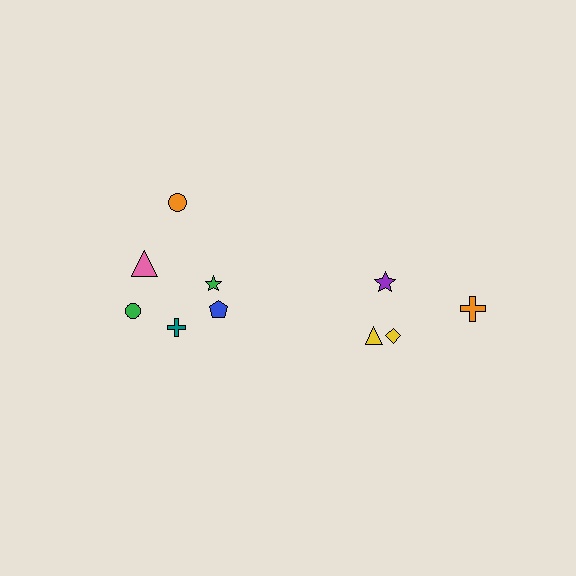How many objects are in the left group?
There are 6 objects.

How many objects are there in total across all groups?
There are 10 objects.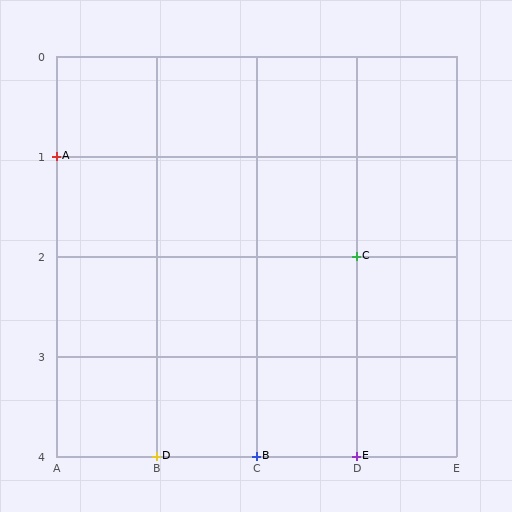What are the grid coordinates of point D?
Point D is at grid coordinates (B, 4).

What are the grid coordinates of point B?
Point B is at grid coordinates (C, 4).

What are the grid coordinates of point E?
Point E is at grid coordinates (D, 4).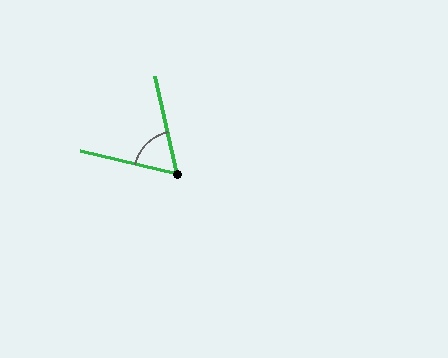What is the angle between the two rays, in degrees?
Approximately 64 degrees.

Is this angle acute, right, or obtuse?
It is acute.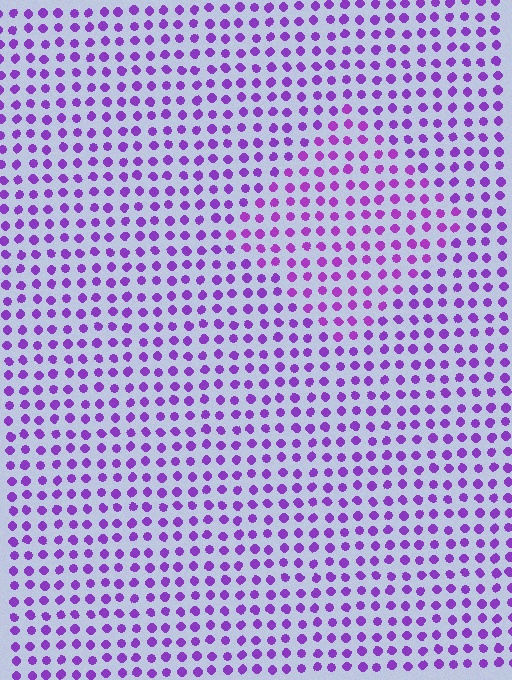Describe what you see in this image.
The image is filled with small purple elements in a uniform arrangement. A diamond-shaped region is visible where the elements are tinted to a slightly different hue, forming a subtle color boundary.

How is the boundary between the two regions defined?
The boundary is defined purely by a slight shift in hue (about 15 degrees). Spacing, size, and orientation are identical on both sides.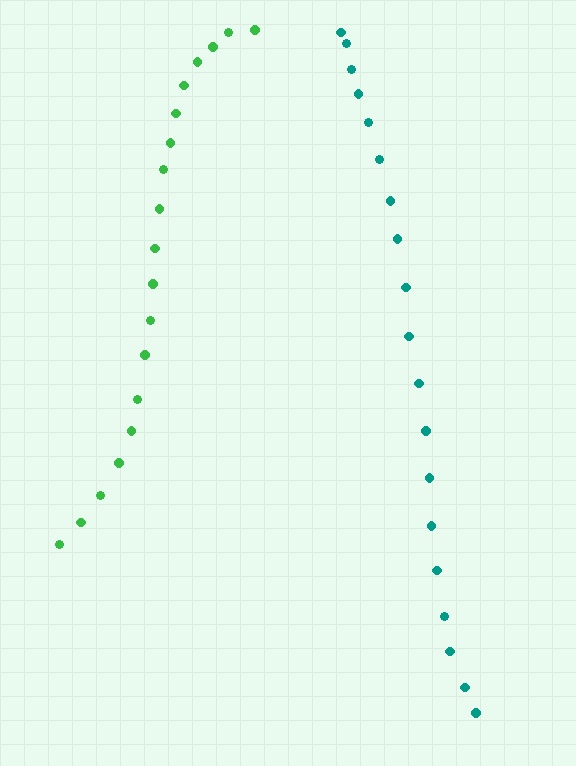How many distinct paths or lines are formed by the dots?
There are 2 distinct paths.